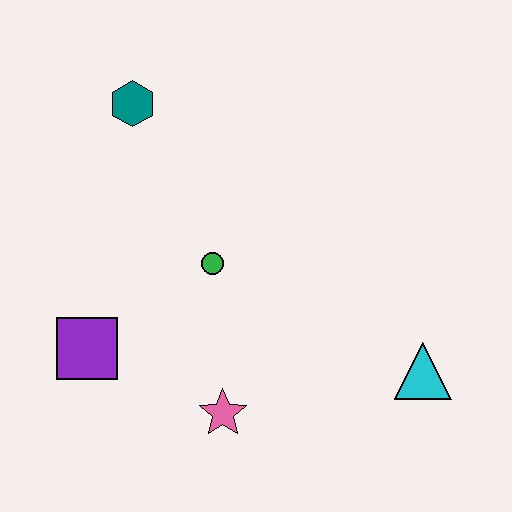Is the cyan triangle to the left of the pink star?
No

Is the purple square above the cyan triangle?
Yes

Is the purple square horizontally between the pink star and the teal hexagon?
No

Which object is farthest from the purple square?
The cyan triangle is farthest from the purple square.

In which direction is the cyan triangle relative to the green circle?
The cyan triangle is to the right of the green circle.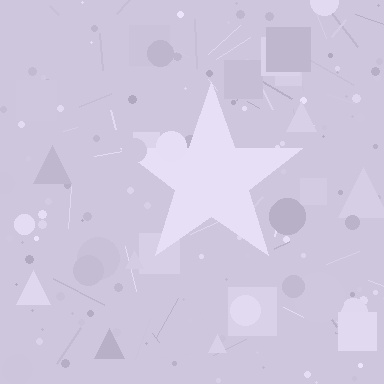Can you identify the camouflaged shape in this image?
The camouflaged shape is a star.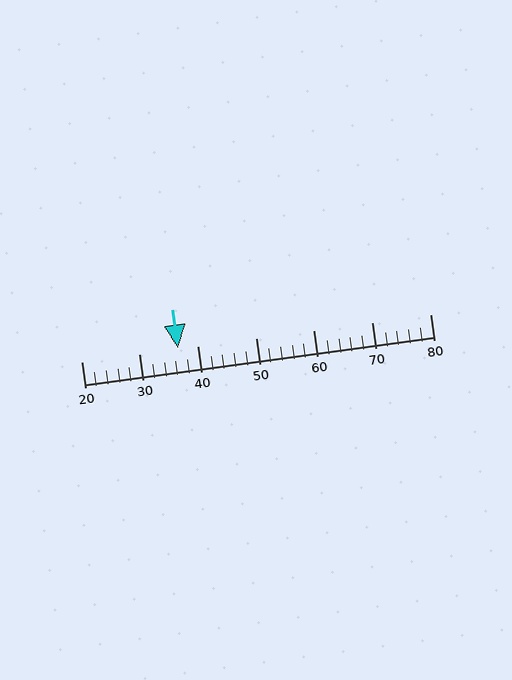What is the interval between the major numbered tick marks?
The major tick marks are spaced 10 units apart.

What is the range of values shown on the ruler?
The ruler shows values from 20 to 80.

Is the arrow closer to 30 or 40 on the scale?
The arrow is closer to 40.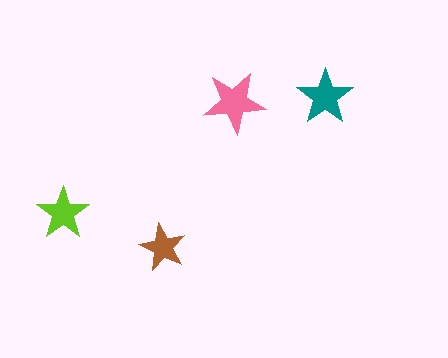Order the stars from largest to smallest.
the pink one, the teal one, the lime one, the brown one.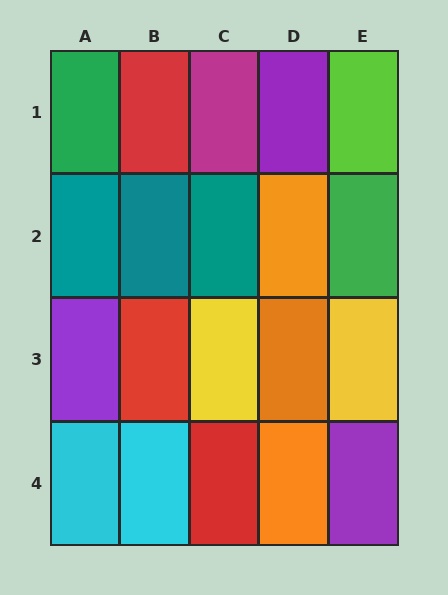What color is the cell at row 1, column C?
Magenta.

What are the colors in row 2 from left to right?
Teal, teal, teal, orange, green.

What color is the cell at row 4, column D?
Orange.